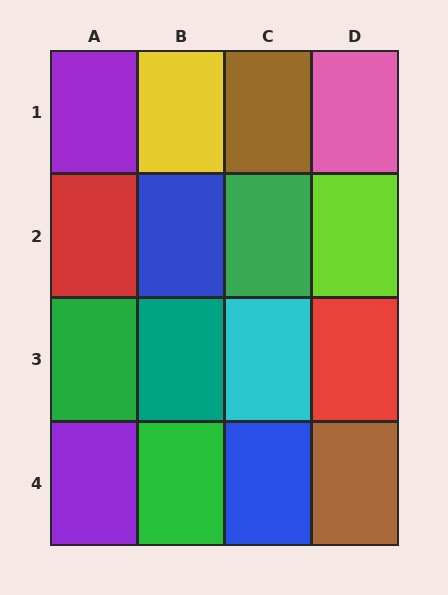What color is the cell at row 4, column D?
Brown.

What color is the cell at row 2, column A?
Red.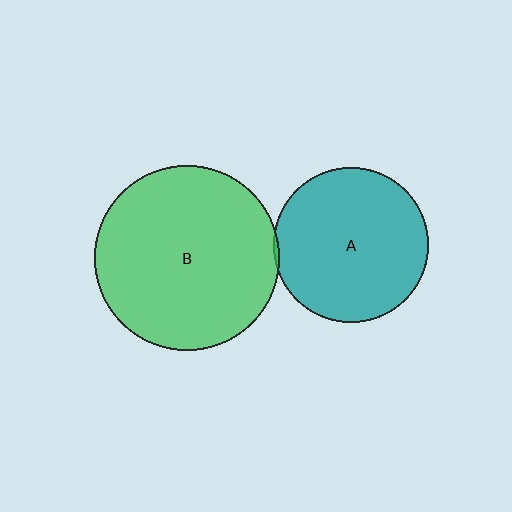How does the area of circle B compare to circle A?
Approximately 1.4 times.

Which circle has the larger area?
Circle B (green).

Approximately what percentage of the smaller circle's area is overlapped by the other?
Approximately 5%.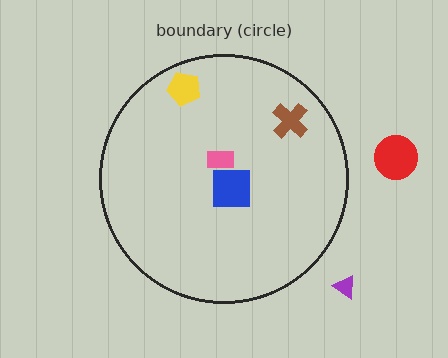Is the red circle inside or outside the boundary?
Outside.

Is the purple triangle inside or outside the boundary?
Outside.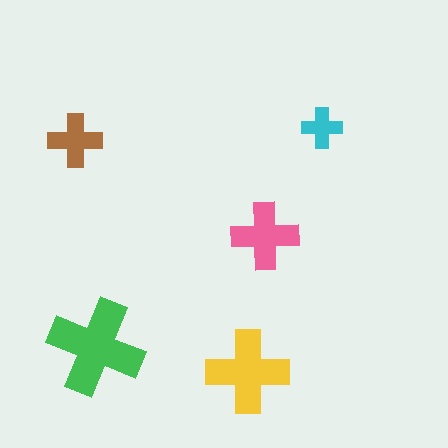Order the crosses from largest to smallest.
the green one, the yellow one, the pink one, the brown one, the cyan one.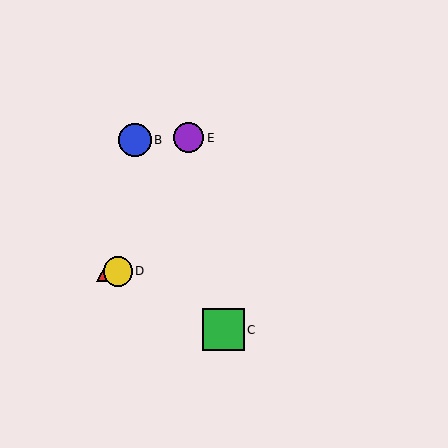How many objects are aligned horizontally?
2 objects (A, D) are aligned horizontally.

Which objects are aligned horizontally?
Objects A, D are aligned horizontally.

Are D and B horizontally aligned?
No, D is at y≈271 and B is at y≈140.